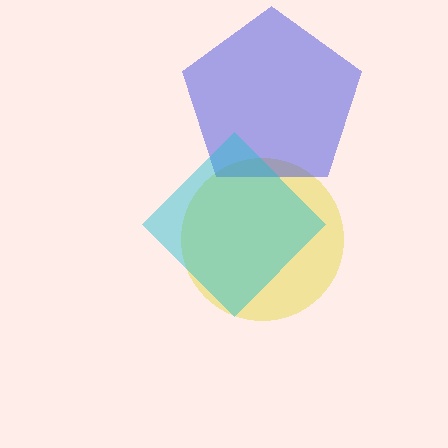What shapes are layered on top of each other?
The layered shapes are: a yellow circle, a blue pentagon, a cyan diamond.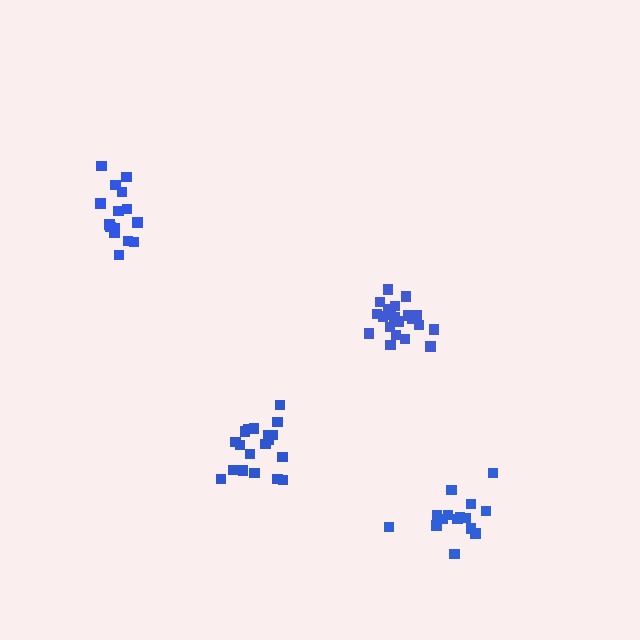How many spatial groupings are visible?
There are 4 spatial groupings.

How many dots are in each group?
Group 1: 19 dots, Group 2: 16 dots, Group 3: 21 dots, Group 4: 15 dots (71 total).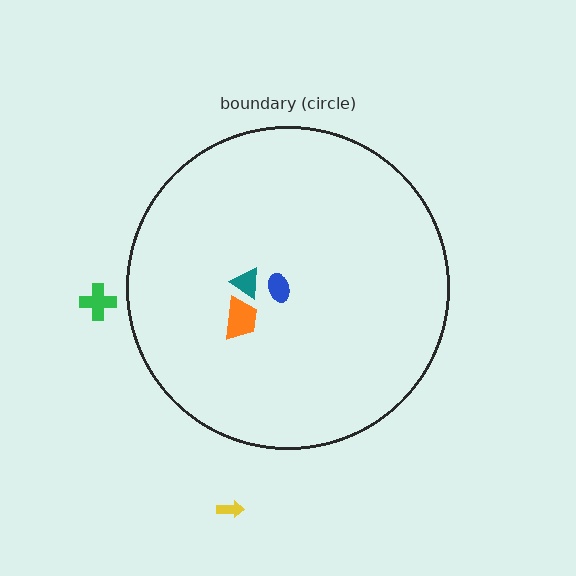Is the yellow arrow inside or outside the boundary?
Outside.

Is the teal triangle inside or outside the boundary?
Inside.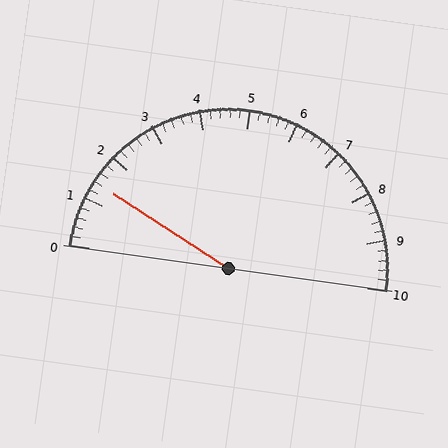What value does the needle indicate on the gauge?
The needle indicates approximately 1.4.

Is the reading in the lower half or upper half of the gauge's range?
The reading is in the lower half of the range (0 to 10).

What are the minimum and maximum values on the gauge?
The gauge ranges from 0 to 10.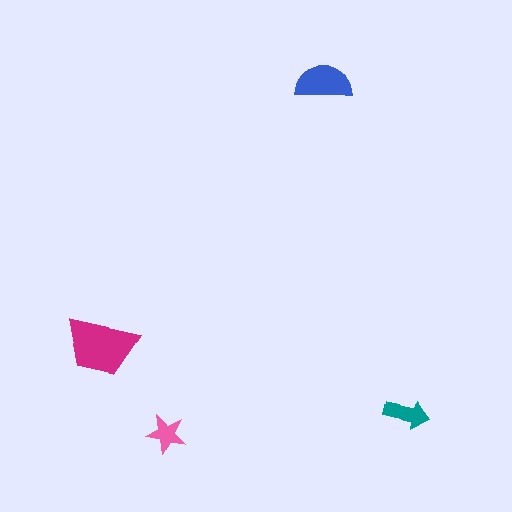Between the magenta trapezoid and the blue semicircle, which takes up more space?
The magenta trapezoid.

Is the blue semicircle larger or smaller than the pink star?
Larger.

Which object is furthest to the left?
The magenta trapezoid is leftmost.